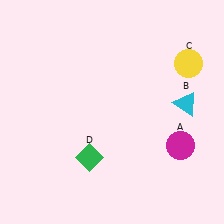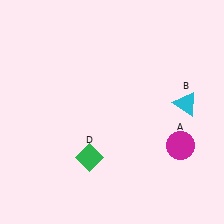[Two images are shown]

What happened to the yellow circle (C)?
The yellow circle (C) was removed in Image 2. It was in the top-right area of Image 1.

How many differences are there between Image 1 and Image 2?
There is 1 difference between the two images.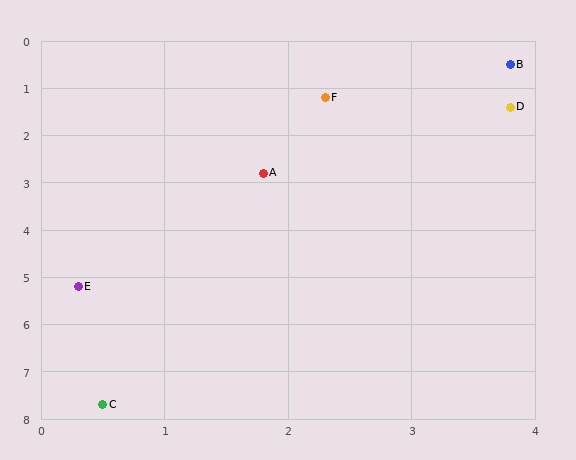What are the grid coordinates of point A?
Point A is at approximately (1.8, 2.8).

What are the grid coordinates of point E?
Point E is at approximately (0.3, 5.2).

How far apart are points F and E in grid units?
Points F and E are about 4.5 grid units apart.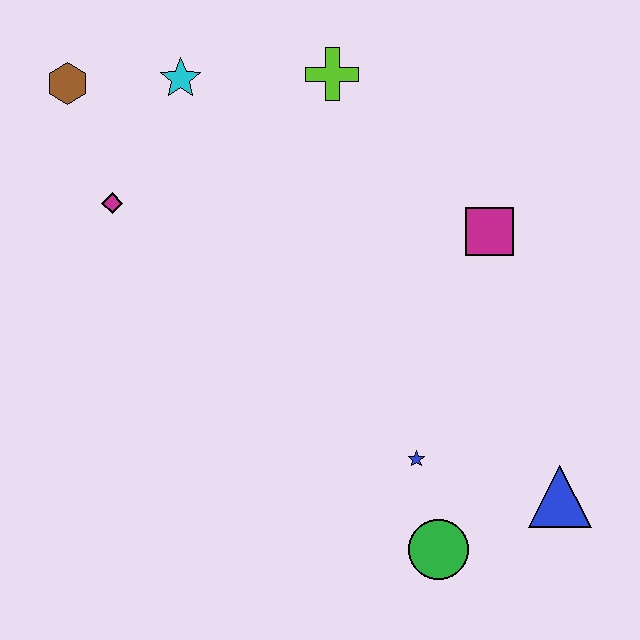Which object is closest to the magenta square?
The lime cross is closest to the magenta square.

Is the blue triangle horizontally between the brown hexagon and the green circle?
No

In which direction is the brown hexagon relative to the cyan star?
The brown hexagon is to the left of the cyan star.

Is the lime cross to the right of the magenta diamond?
Yes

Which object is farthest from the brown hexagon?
The blue triangle is farthest from the brown hexagon.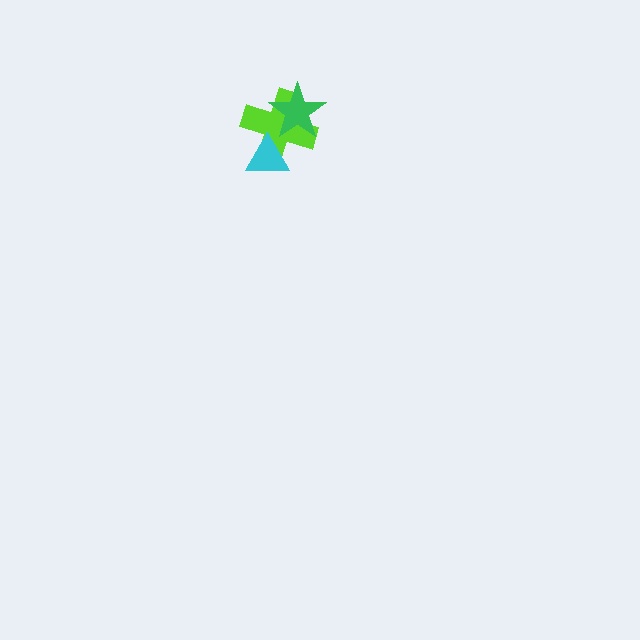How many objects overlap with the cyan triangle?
1 object overlaps with the cyan triangle.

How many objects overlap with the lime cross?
2 objects overlap with the lime cross.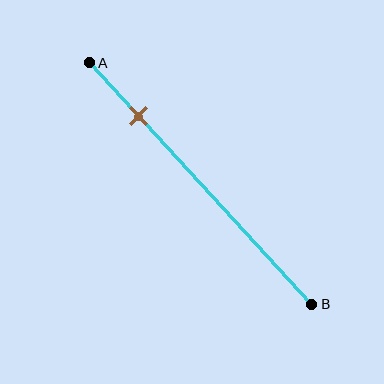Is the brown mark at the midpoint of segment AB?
No, the mark is at about 20% from A, not at the 50% midpoint.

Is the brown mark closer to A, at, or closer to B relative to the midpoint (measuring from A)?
The brown mark is closer to point A than the midpoint of segment AB.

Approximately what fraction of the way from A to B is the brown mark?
The brown mark is approximately 20% of the way from A to B.